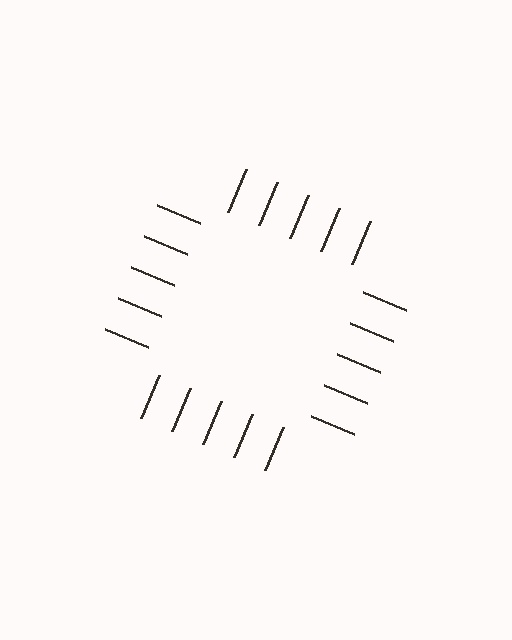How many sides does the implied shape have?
4 sides — the line-ends trace a square.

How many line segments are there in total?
20 — 5 along each of the 4 edges.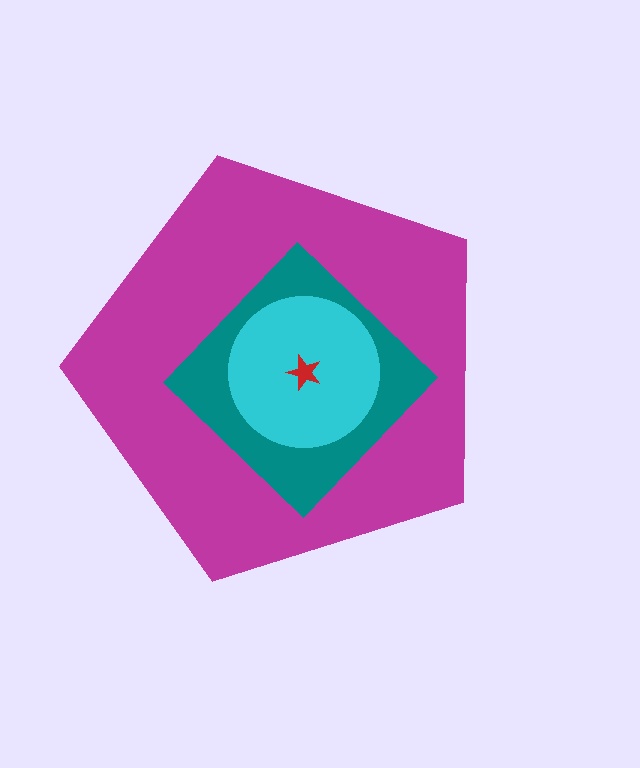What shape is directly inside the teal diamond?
The cyan circle.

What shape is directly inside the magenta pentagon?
The teal diamond.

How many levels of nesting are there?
4.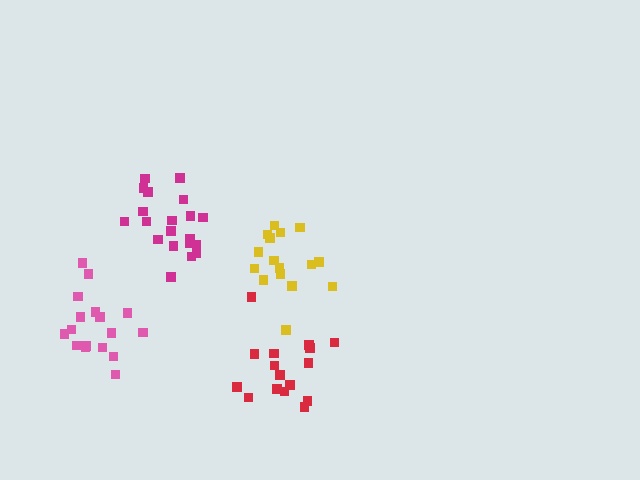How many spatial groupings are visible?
There are 4 spatial groupings.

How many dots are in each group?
Group 1: 17 dots, Group 2: 17 dots, Group 3: 20 dots, Group 4: 16 dots (70 total).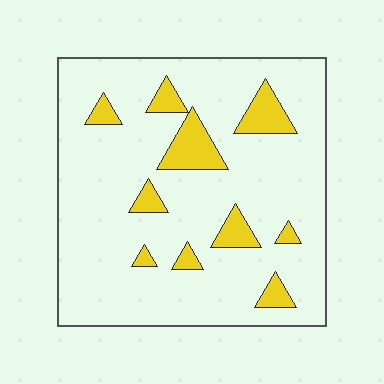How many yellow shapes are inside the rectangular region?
10.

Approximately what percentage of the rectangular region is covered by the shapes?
Approximately 15%.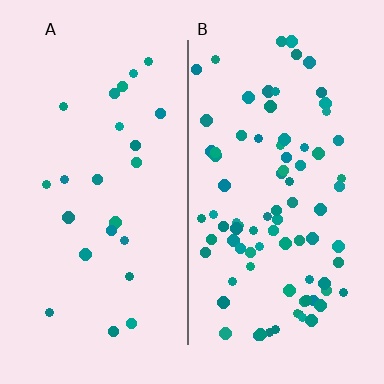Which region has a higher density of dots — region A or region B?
B (the right).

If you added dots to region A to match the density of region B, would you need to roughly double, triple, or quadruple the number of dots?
Approximately triple.